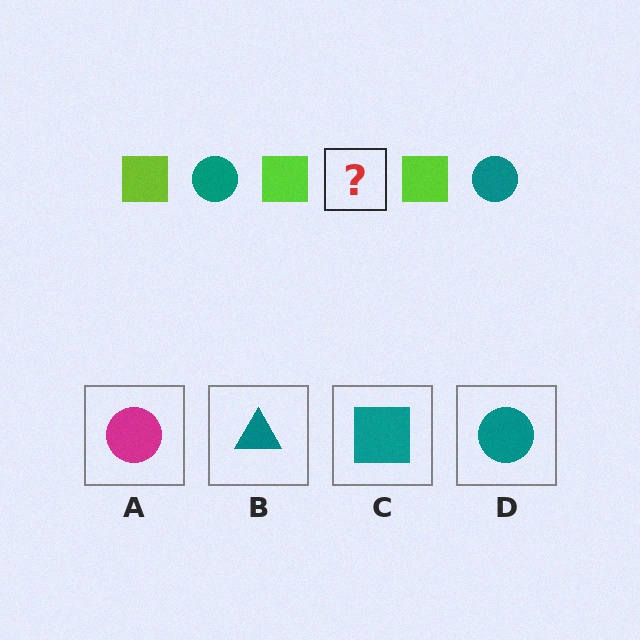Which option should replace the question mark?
Option D.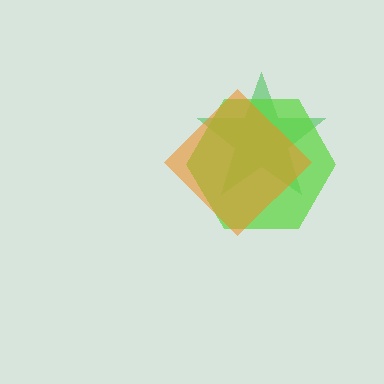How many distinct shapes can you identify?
There are 3 distinct shapes: a green star, a lime hexagon, an orange diamond.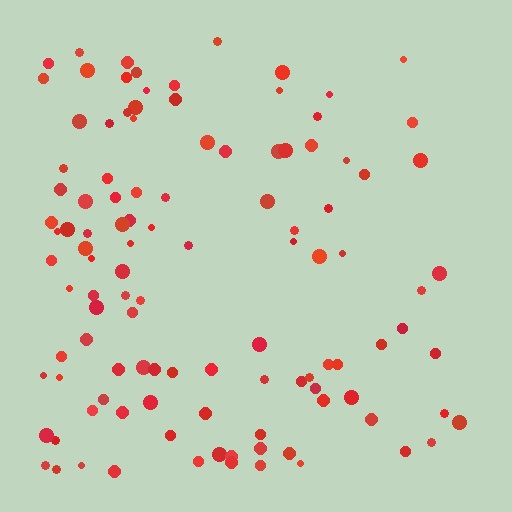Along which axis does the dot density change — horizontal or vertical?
Horizontal.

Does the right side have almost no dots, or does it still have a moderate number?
Still a moderate number, just noticeably fewer than the left.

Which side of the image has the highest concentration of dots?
The left.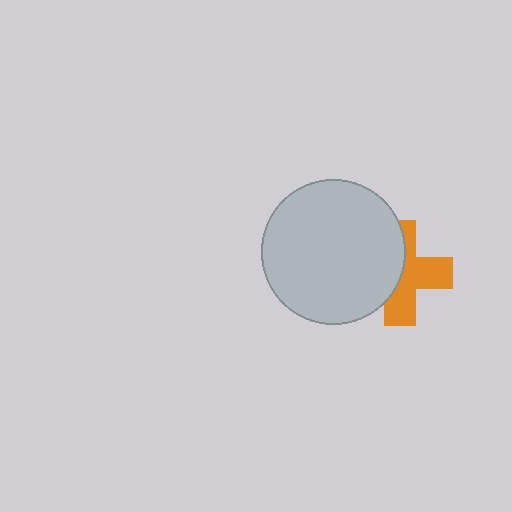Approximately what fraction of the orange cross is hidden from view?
Roughly 45% of the orange cross is hidden behind the light gray circle.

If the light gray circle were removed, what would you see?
You would see the complete orange cross.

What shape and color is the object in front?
The object in front is a light gray circle.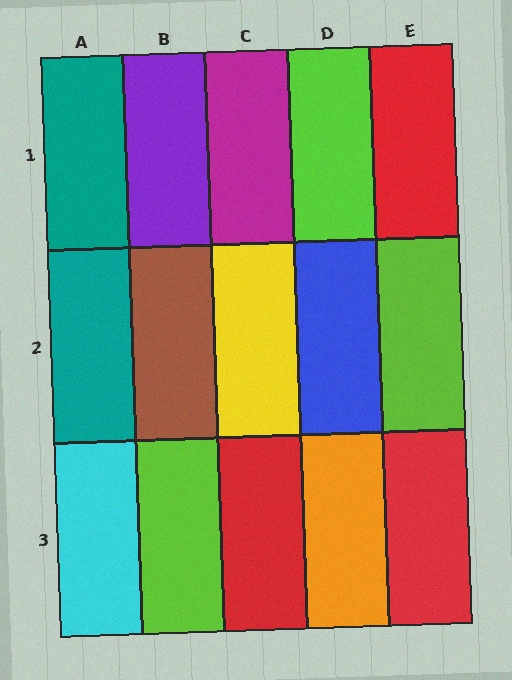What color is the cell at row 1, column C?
Magenta.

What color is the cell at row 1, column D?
Lime.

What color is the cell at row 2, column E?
Lime.